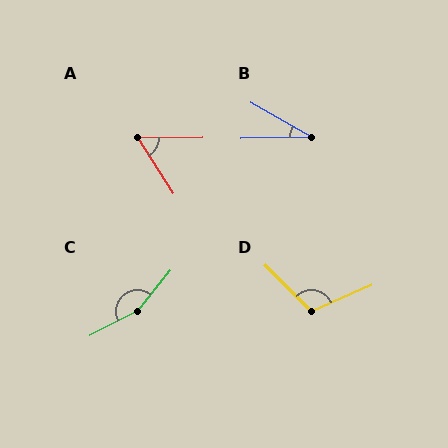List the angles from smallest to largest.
B (31°), A (57°), D (112°), C (155°).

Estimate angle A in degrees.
Approximately 57 degrees.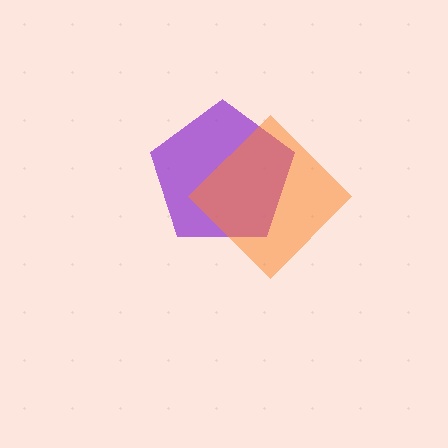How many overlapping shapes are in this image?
There are 2 overlapping shapes in the image.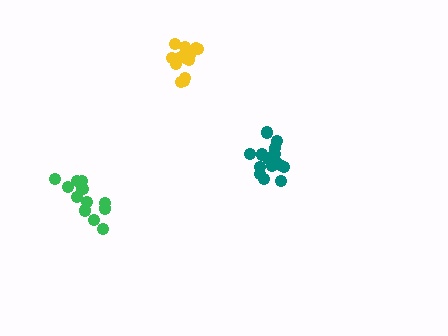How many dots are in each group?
Group 1: 15 dots, Group 2: 13 dots, Group 3: 12 dots (40 total).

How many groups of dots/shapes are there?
There are 3 groups.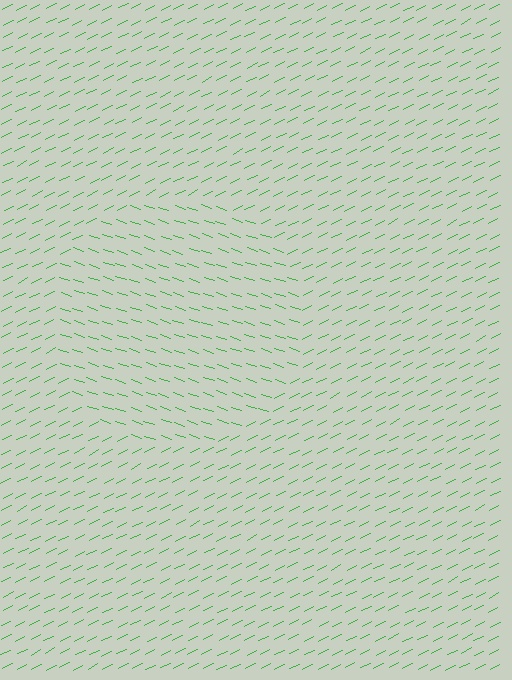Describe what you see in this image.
The image is filled with small green line segments. A circle region in the image has lines oriented differently from the surrounding lines, creating a visible texture boundary.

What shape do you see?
I see a circle.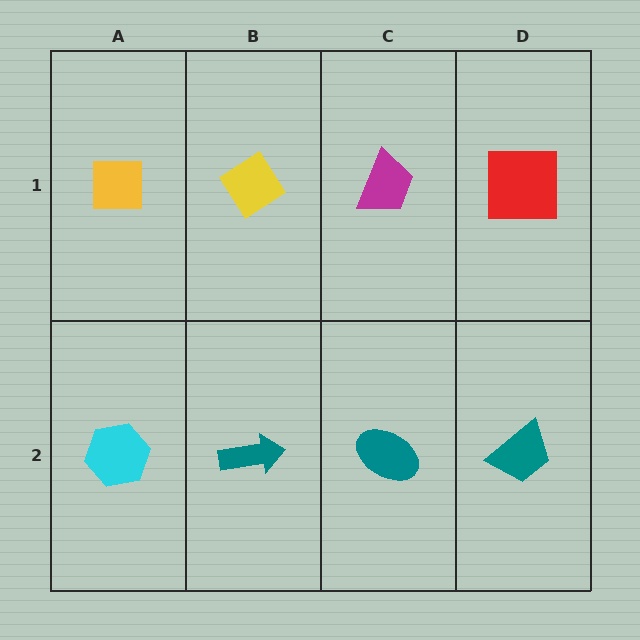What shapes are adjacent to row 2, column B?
A yellow diamond (row 1, column B), a cyan hexagon (row 2, column A), a teal ellipse (row 2, column C).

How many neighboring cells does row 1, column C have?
3.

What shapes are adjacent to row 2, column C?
A magenta trapezoid (row 1, column C), a teal arrow (row 2, column B), a teal trapezoid (row 2, column D).